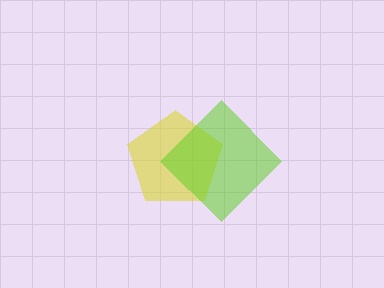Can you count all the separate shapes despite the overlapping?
Yes, there are 2 separate shapes.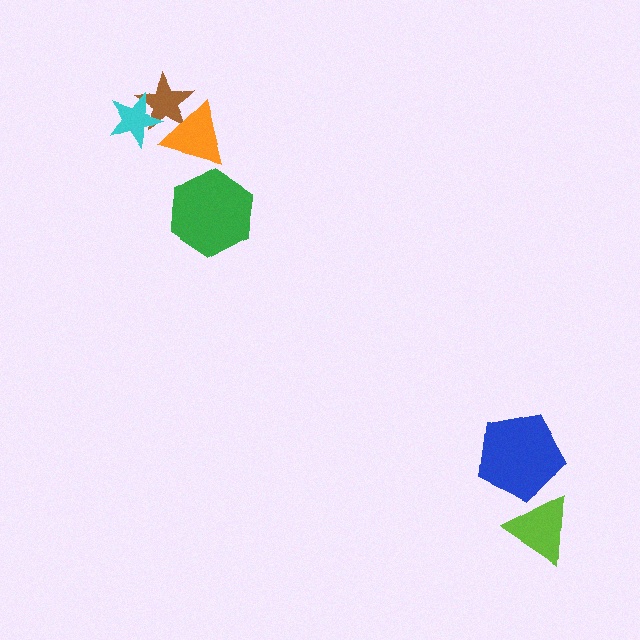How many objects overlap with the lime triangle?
1 object overlaps with the lime triangle.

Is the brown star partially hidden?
Yes, it is partially covered by another shape.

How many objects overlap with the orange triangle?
1 object overlaps with the orange triangle.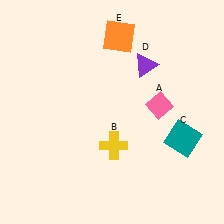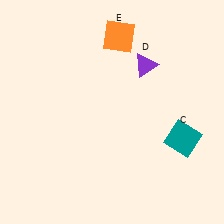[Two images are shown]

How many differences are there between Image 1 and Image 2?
There are 2 differences between the two images.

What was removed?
The pink diamond (A), the yellow cross (B) were removed in Image 2.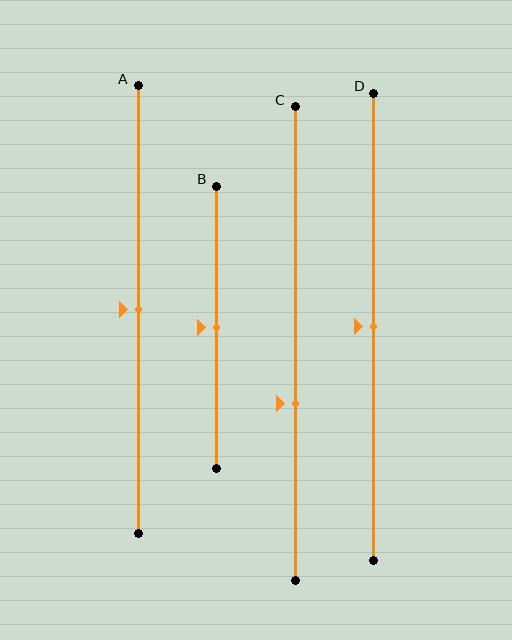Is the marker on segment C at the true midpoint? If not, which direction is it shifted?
No, the marker on segment C is shifted downward by about 13% of the segment length.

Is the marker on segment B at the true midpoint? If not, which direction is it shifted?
Yes, the marker on segment B is at the true midpoint.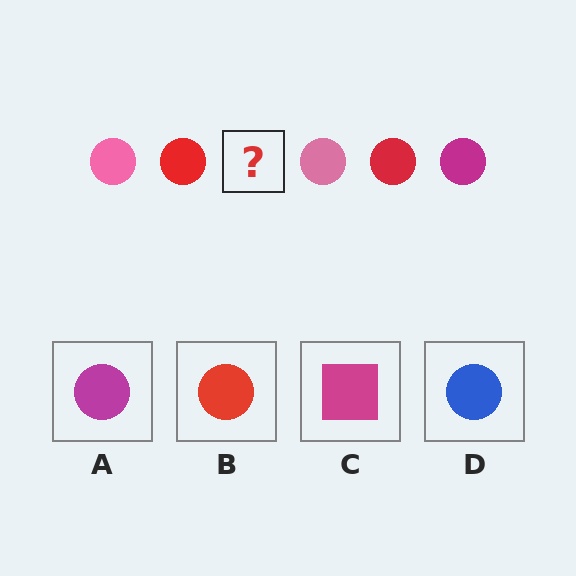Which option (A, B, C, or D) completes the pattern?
A.